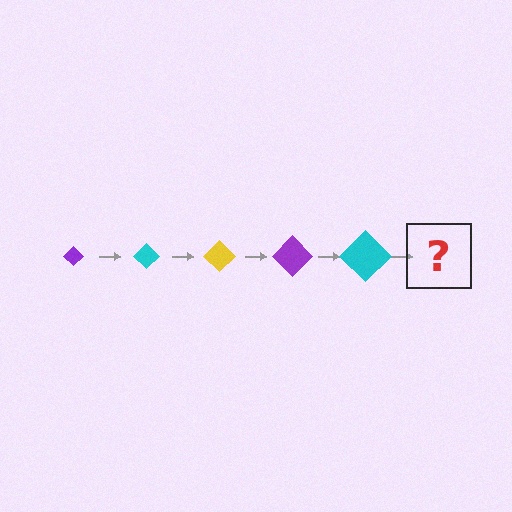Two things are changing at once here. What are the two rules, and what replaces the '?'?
The two rules are that the diamond grows larger each step and the color cycles through purple, cyan, and yellow. The '?' should be a yellow diamond, larger than the previous one.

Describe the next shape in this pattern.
It should be a yellow diamond, larger than the previous one.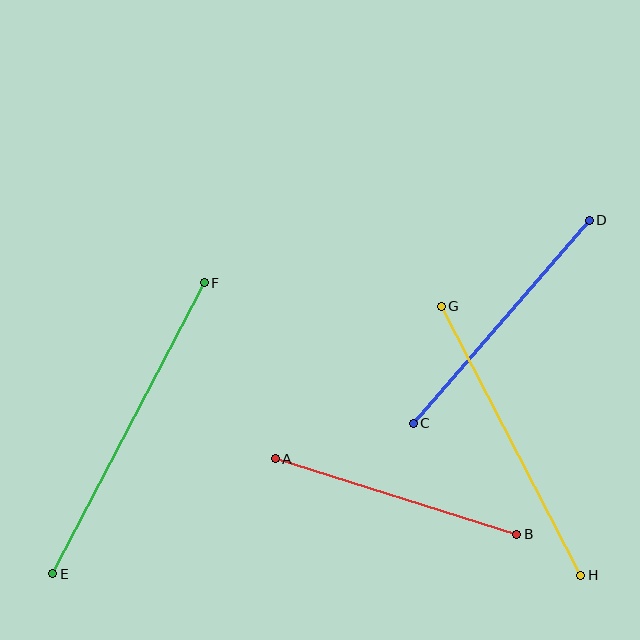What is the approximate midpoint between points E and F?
The midpoint is at approximately (129, 428) pixels.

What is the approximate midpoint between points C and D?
The midpoint is at approximately (501, 322) pixels.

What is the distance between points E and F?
The distance is approximately 328 pixels.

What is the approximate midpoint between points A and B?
The midpoint is at approximately (396, 497) pixels.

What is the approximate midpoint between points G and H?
The midpoint is at approximately (511, 441) pixels.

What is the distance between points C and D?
The distance is approximately 269 pixels.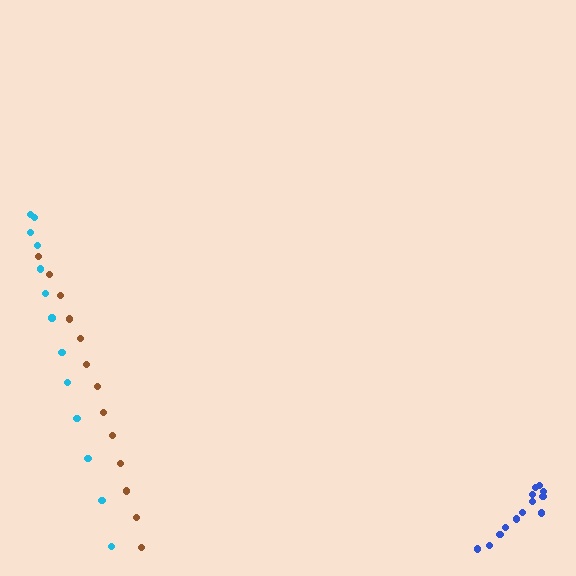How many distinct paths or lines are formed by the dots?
There are 3 distinct paths.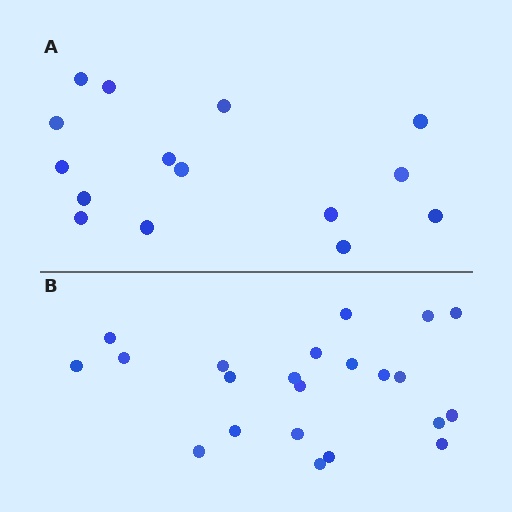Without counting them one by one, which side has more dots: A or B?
Region B (the bottom region) has more dots.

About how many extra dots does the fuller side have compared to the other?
Region B has roughly 8 or so more dots than region A.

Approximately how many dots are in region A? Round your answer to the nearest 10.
About 20 dots. (The exact count is 15, which rounds to 20.)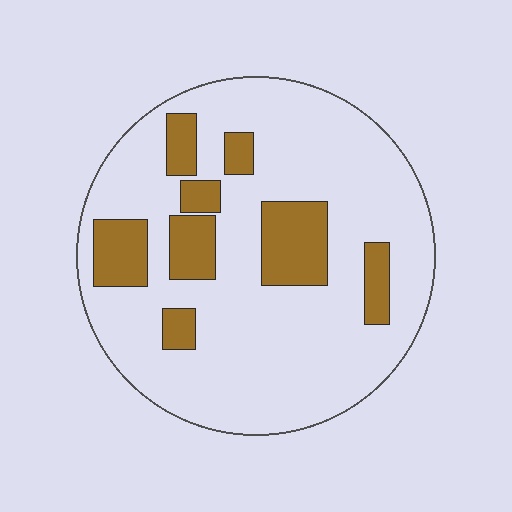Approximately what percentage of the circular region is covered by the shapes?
Approximately 20%.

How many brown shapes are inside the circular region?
8.